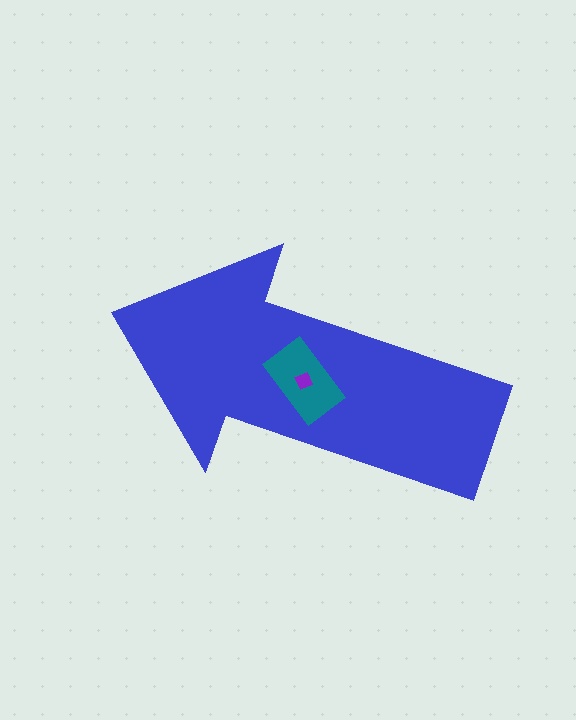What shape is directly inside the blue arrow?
The teal rectangle.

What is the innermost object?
The purple diamond.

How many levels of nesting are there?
3.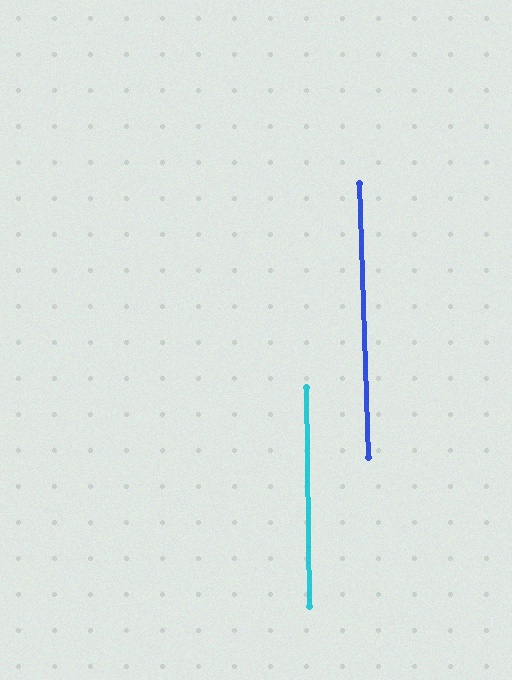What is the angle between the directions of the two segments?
Approximately 1 degree.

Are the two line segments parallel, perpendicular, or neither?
Parallel — their directions differ by only 1.1°.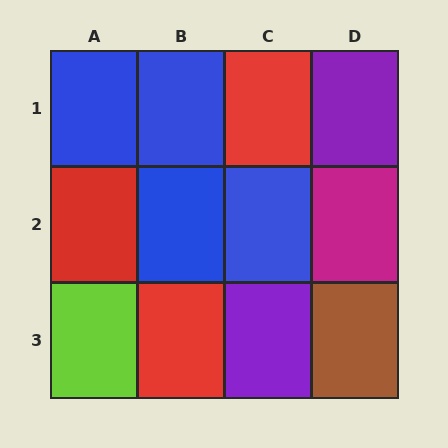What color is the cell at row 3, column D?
Brown.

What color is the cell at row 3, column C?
Purple.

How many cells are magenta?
1 cell is magenta.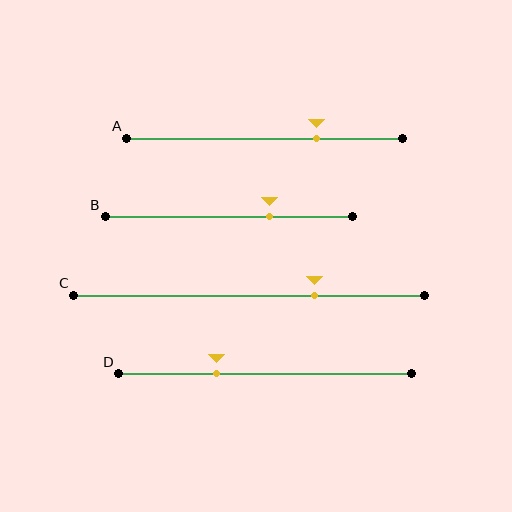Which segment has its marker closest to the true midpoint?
Segment B has its marker closest to the true midpoint.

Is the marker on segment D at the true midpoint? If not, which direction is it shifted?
No, the marker on segment D is shifted to the left by about 17% of the segment length.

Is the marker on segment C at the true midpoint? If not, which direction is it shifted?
No, the marker on segment C is shifted to the right by about 19% of the segment length.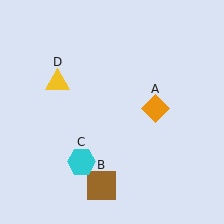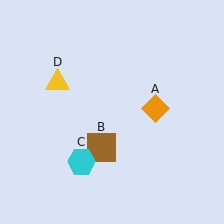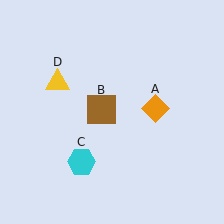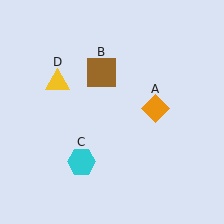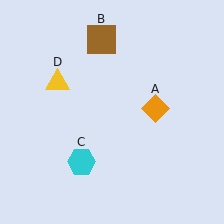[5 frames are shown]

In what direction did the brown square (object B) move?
The brown square (object B) moved up.